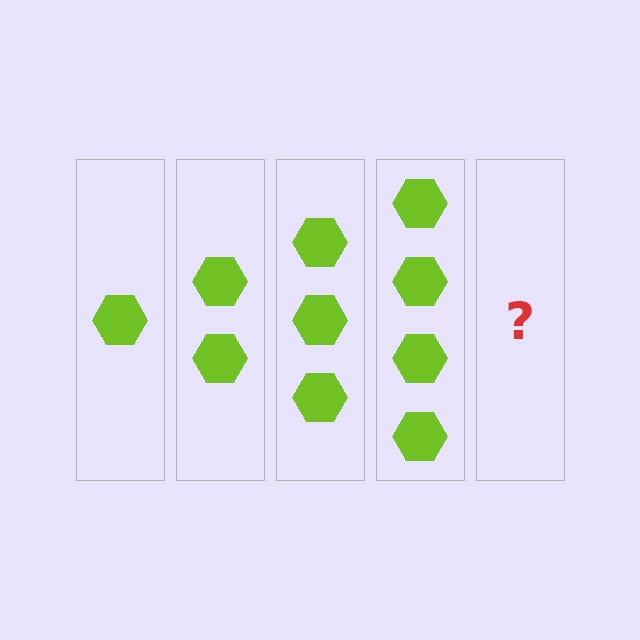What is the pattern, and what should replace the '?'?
The pattern is that each step adds one more hexagon. The '?' should be 5 hexagons.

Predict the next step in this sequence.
The next step is 5 hexagons.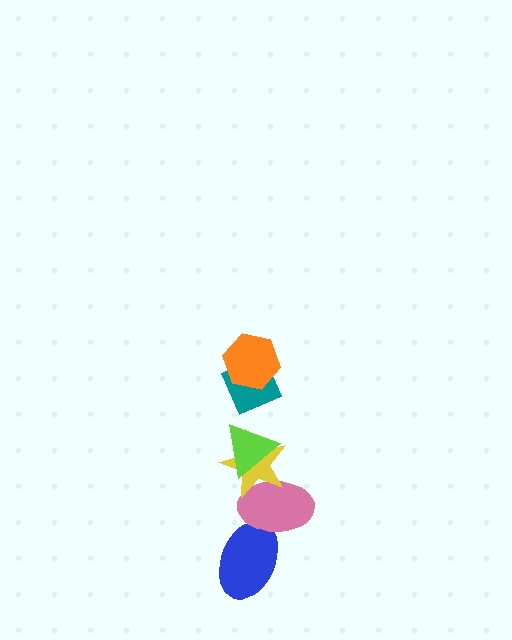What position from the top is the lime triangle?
The lime triangle is 3rd from the top.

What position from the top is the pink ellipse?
The pink ellipse is 5th from the top.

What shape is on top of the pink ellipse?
The yellow star is on top of the pink ellipse.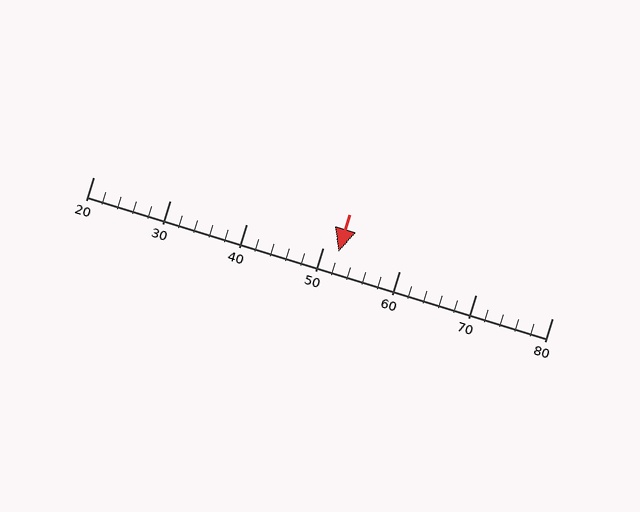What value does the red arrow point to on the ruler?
The red arrow points to approximately 52.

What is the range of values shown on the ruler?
The ruler shows values from 20 to 80.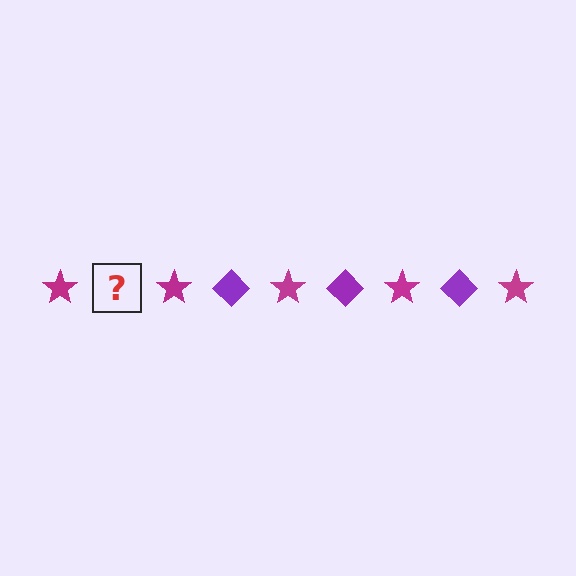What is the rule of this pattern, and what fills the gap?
The rule is that the pattern alternates between magenta star and purple diamond. The gap should be filled with a purple diamond.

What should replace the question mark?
The question mark should be replaced with a purple diamond.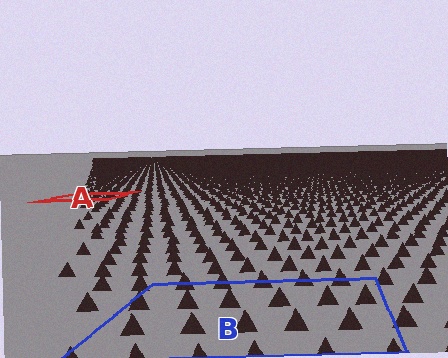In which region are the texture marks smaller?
The texture marks are smaller in region A, because it is farther away.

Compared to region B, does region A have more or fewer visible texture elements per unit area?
Region A has more texture elements per unit area — they are packed more densely because it is farther away.